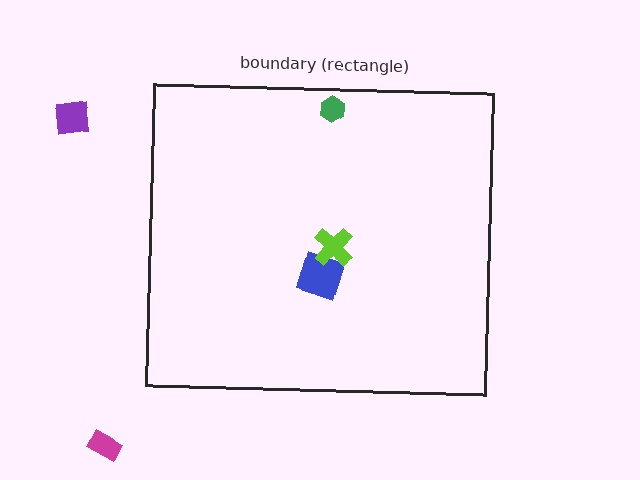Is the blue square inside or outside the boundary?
Inside.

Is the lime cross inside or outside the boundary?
Inside.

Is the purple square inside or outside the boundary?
Outside.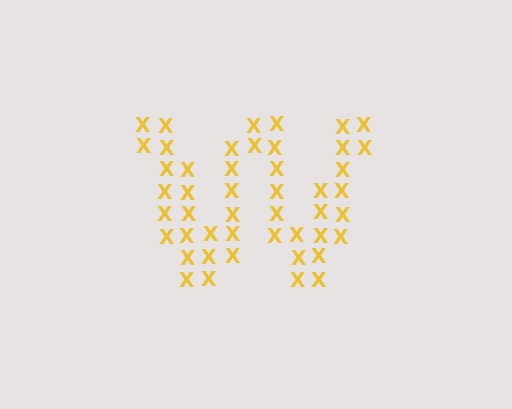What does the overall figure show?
The overall figure shows the letter W.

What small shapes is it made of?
It is made of small letter X's.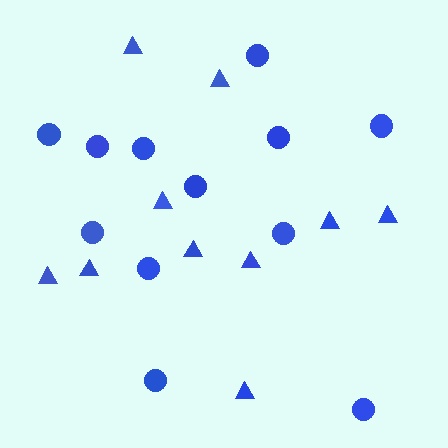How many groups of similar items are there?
There are 2 groups: one group of circles (12) and one group of triangles (10).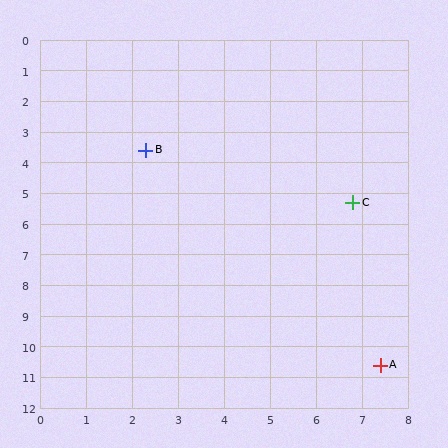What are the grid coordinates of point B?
Point B is at approximately (2.3, 3.6).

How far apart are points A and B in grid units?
Points A and B are about 8.7 grid units apart.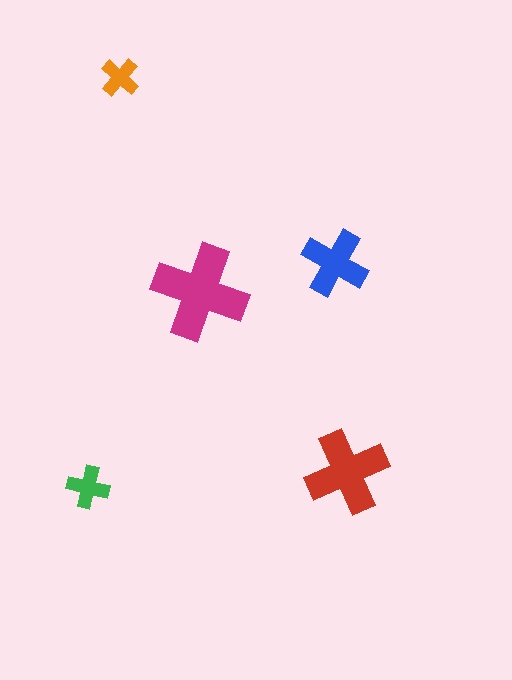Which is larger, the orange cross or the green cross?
The green one.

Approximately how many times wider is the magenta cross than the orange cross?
About 2.5 times wider.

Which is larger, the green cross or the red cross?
The red one.